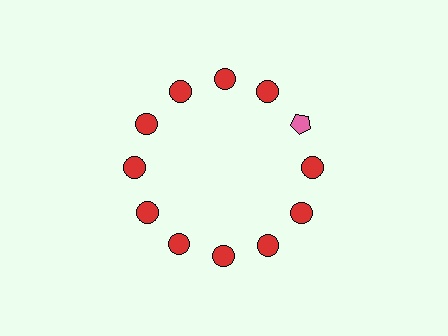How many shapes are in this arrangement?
There are 12 shapes arranged in a ring pattern.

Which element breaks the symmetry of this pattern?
The pink pentagon at roughly the 2 o'clock position breaks the symmetry. All other shapes are red circles.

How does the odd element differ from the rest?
It differs in both color (pink instead of red) and shape (pentagon instead of circle).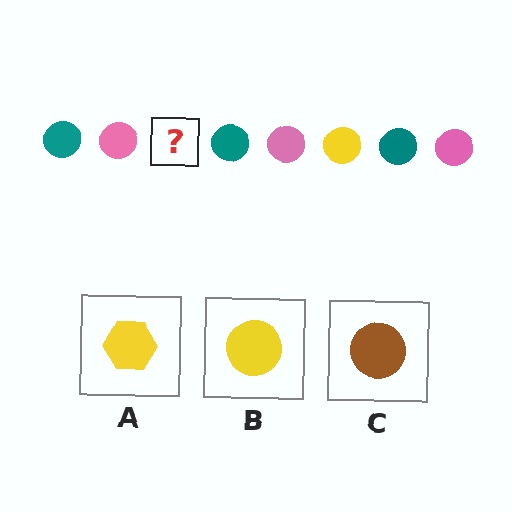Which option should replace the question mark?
Option B.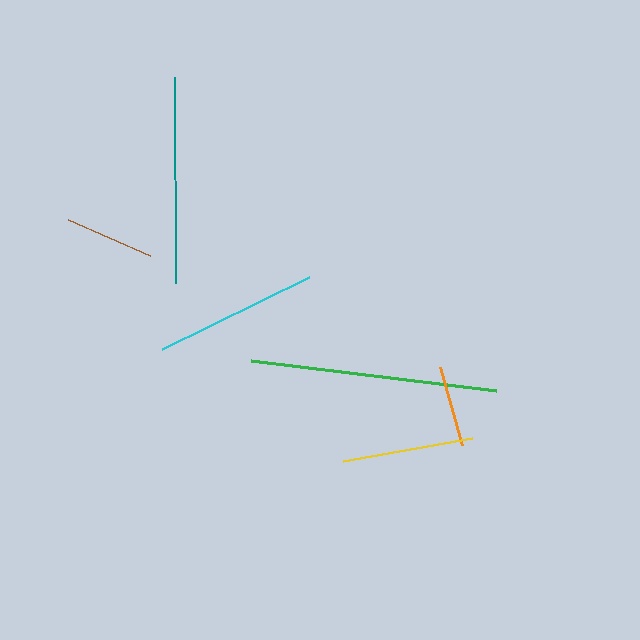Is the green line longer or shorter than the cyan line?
The green line is longer than the cyan line.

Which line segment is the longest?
The green line is the longest at approximately 248 pixels.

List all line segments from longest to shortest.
From longest to shortest: green, teal, cyan, yellow, brown, orange.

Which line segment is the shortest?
The orange line is the shortest at approximately 81 pixels.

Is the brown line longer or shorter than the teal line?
The teal line is longer than the brown line.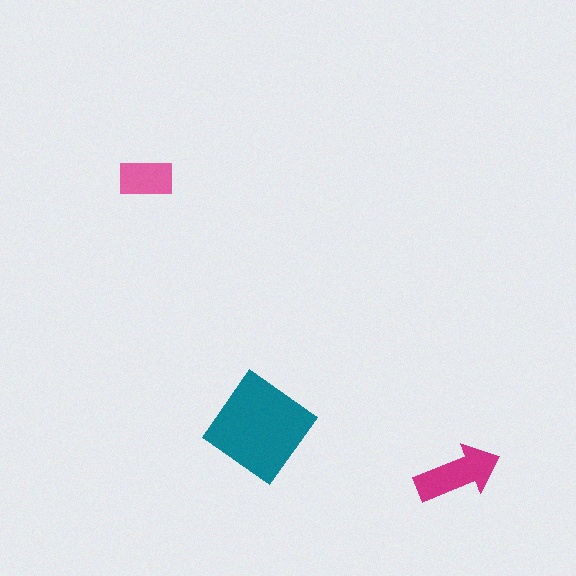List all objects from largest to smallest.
The teal diamond, the magenta arrow, the pink rectangle.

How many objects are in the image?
There are 3 objects in the image.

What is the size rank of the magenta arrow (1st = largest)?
2nd.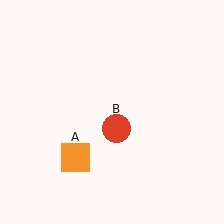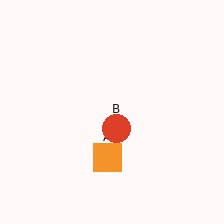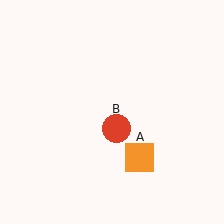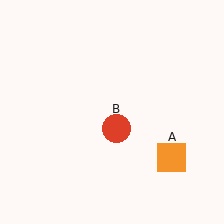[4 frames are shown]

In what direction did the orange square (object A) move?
The orange square (object A) moved right.